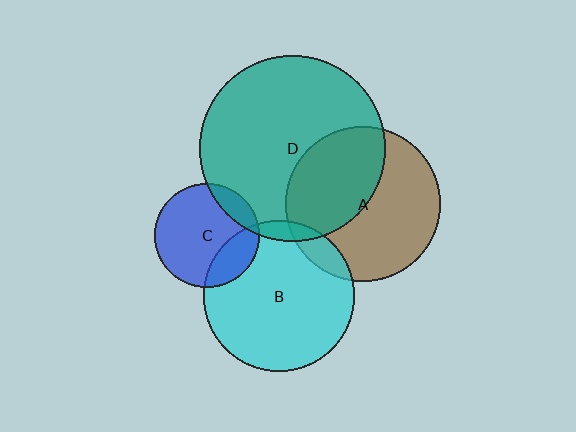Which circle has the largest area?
Circle D (teal).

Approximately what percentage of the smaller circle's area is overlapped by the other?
Approximately 25%.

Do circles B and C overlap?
Yes.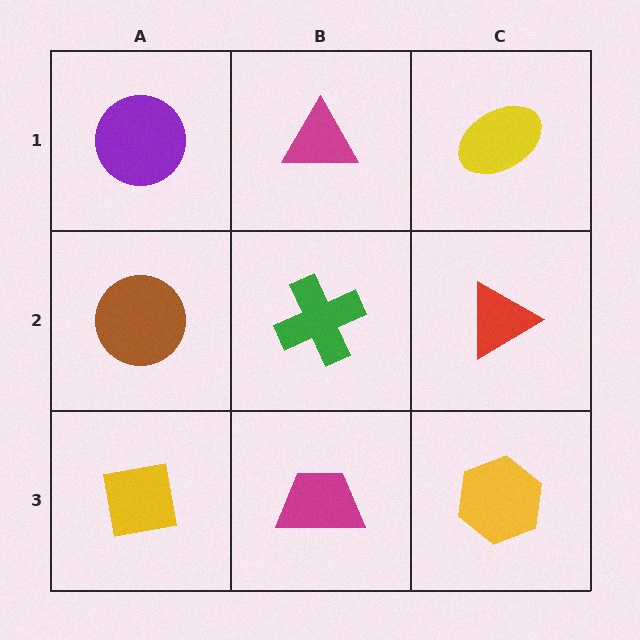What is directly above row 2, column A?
A purple circle.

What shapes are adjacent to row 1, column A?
A brown circle (row 2, column A), a magenta triangle (row 1, column B).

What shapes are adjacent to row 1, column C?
A red triangle (row 2, column C), a magenta triangle (row 1, column B).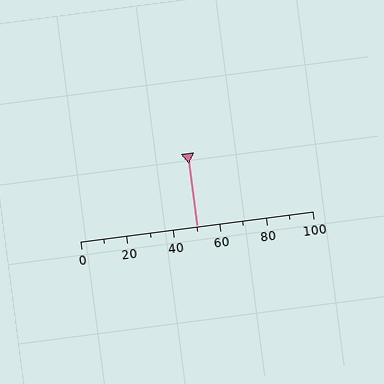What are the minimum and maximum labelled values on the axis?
The axis runs from 0 to 100.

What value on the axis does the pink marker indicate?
The marker indicates approximately 50.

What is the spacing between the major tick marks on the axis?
The major ticks are spaced 20 apart.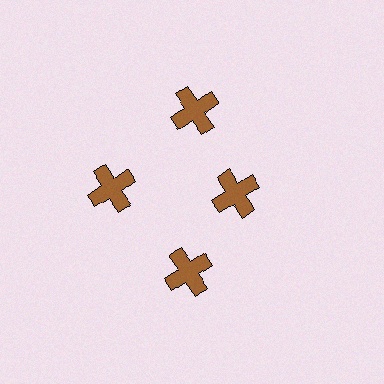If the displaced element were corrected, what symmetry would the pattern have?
It would have 4-fold rotational symmetry — the pattern would map onto itself every 90 degrees.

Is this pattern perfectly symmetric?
No. The 4 brown crosses are arranged in a ring, but one element near the 3 o'clock position is pulled inward toward the center, breaking the 4-fold rotational symmetry.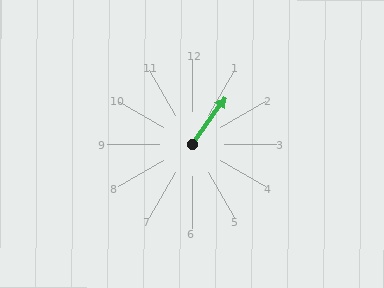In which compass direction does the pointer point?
Northeast.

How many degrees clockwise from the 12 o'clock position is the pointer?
Approximately 36 degrees.